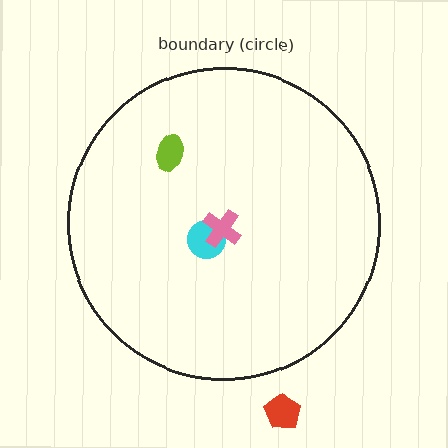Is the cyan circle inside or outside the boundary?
Inside.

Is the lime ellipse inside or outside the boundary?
Inside.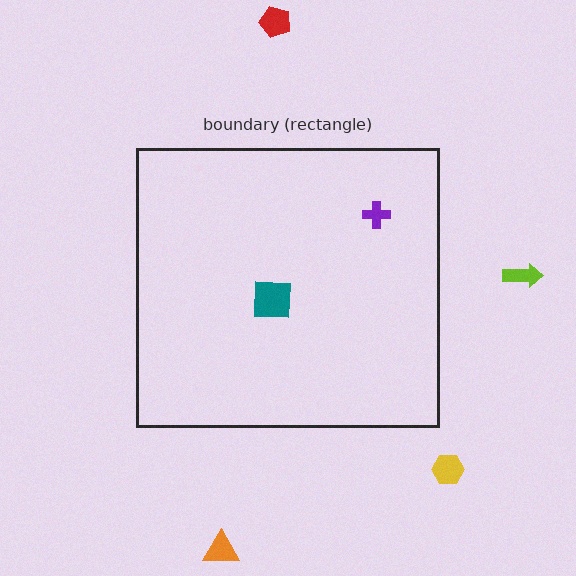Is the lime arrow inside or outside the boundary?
Outside.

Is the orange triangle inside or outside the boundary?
Outside.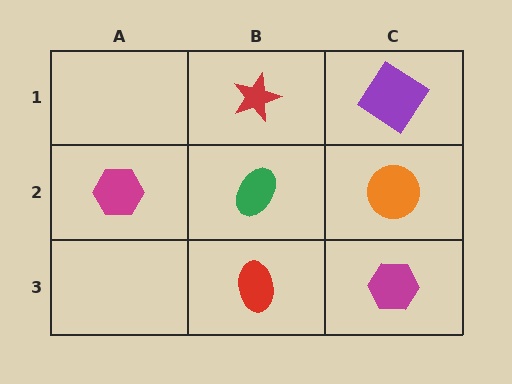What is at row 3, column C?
A magenta hexagon.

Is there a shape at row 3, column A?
No, that cell is empty.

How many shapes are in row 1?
2 shapes.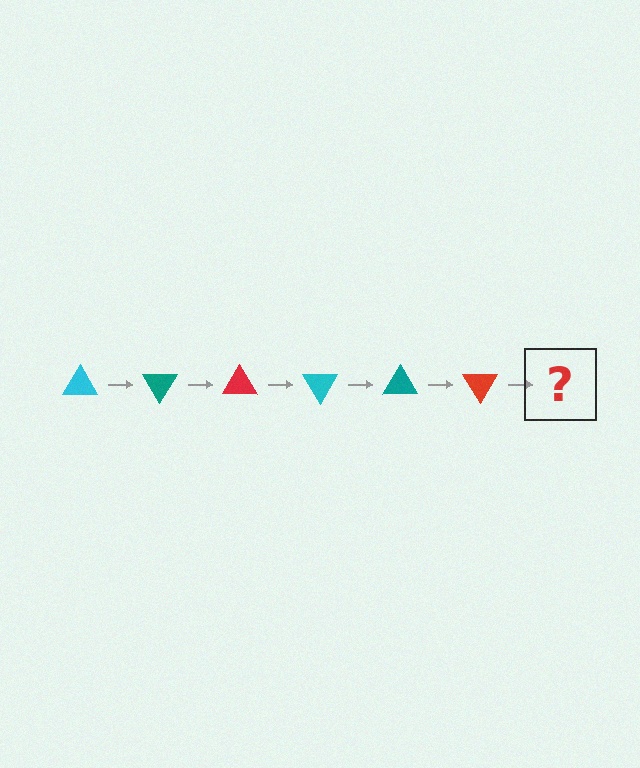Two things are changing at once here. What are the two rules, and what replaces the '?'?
The two rules are that it rotates 60 degrees each step and the color cycles through cyan, teal, and red. The '?' should be a cyan triangle, rotated 360 degrees from the start.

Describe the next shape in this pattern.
It should be a cyan triangle, rotated 360 degrees from the start.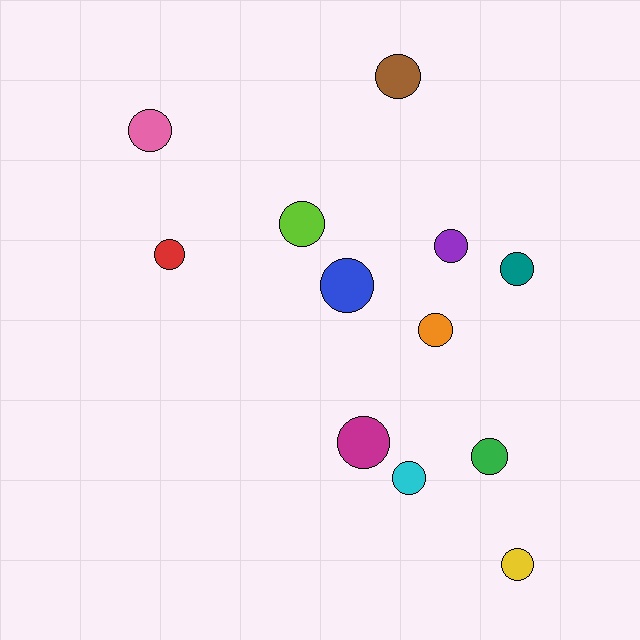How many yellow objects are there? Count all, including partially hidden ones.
There is 1 yellow object.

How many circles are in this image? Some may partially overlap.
There are 12 circles.